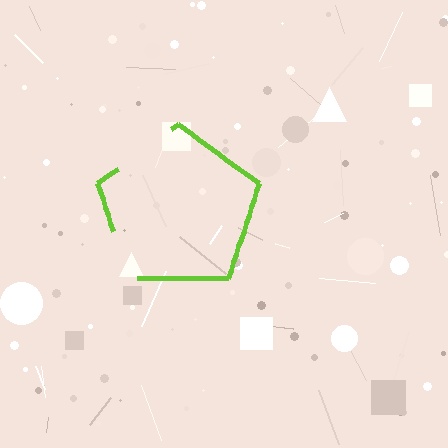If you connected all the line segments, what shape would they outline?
They would outline a pentagon.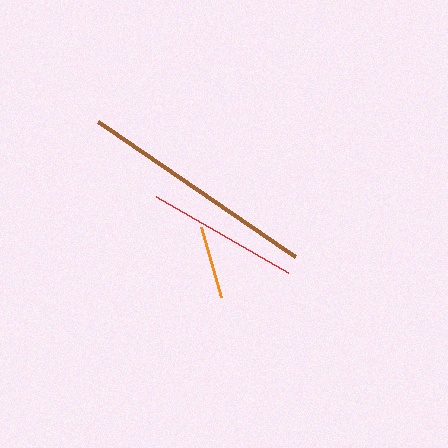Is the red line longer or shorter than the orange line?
The red line is longer than the orange line.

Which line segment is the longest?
The brown line is the longest at approximately 239 pixels.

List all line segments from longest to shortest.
From longest to shortest: brown, red, orange.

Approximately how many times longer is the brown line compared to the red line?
The brown line is approximately 1.6 times the length of the red line.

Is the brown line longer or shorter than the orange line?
The brown line is longer than the orange line.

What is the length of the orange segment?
The orange segment is approximately 72 pixels long.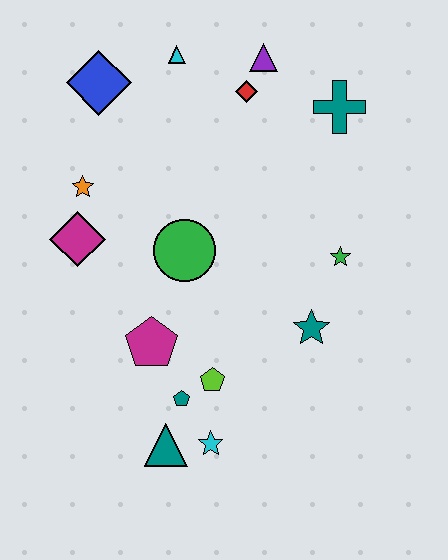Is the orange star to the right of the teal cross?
No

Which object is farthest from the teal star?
The blue diamond is farthest from the teal star.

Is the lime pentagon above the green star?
No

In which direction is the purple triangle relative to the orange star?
The purple triangle is to the right of the orange star.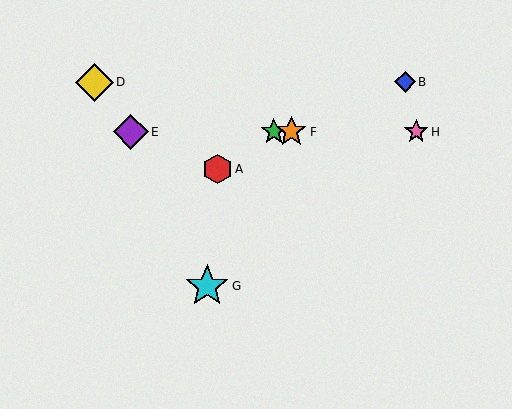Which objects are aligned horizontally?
Objects C, E, F, H are aligned horizontally.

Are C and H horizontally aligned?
Yes, both are at y≈132.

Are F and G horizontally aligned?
No, F is at y≈132 and G is at y≈286.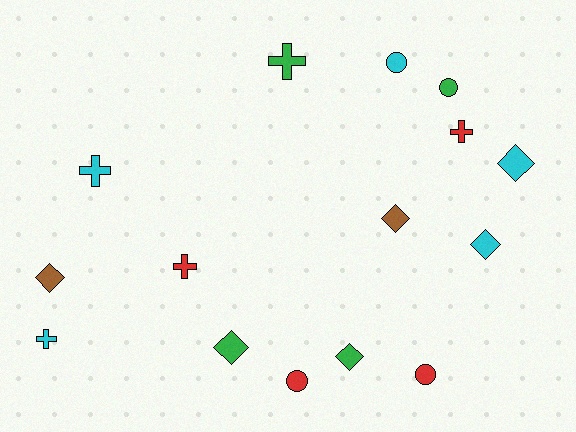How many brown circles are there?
There are no brown circles.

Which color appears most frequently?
Cyan, with 5 objects.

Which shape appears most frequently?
Diamond, with 6 objects.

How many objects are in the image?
There are 15 objects.